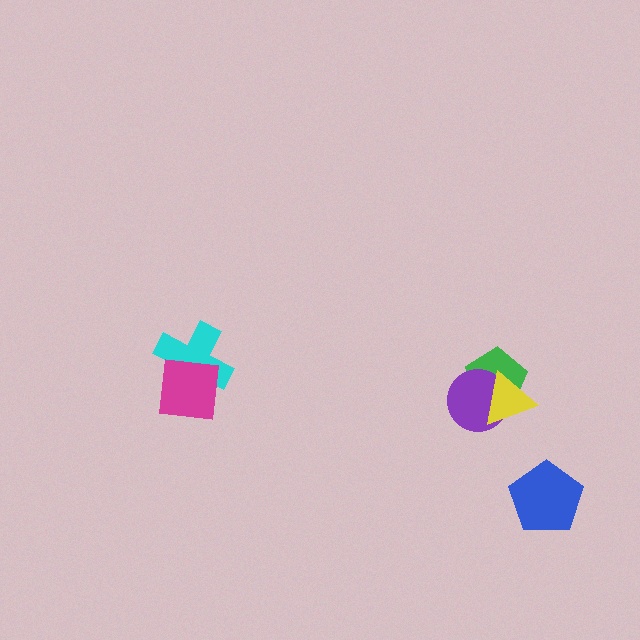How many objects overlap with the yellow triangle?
2 objects overlap with the yellow triangle.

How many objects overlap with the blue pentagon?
0 objects overlap with the blue pentagon.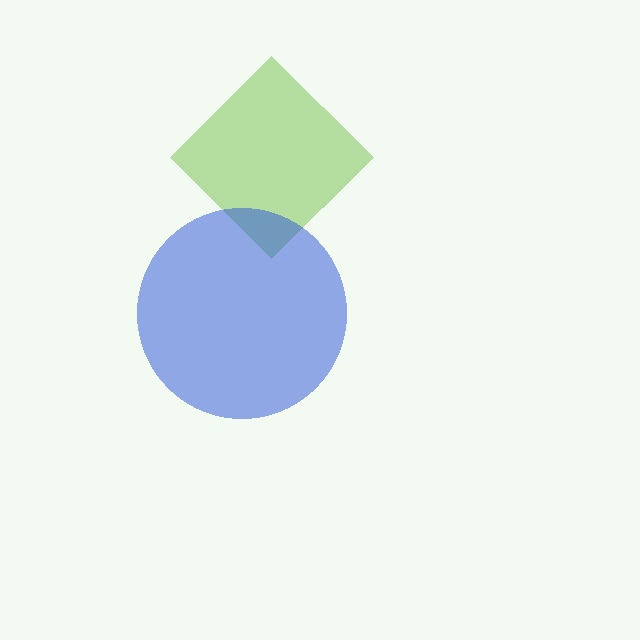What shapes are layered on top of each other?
The layered shapes are: a lime diamond, a blue circle.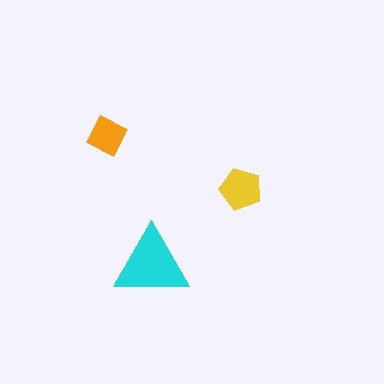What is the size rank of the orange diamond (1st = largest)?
3rd.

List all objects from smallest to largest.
The orange diamond, the yellow pentagon, the cyan triangle.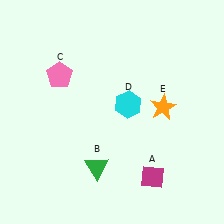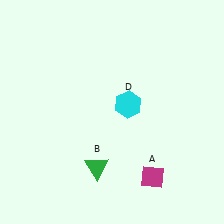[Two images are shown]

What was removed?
The orange star (E), the pink pentagon (C) were removed in Image 2.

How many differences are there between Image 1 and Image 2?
There are 2 differences between the two images.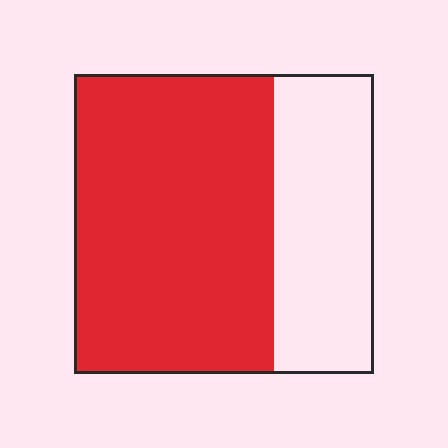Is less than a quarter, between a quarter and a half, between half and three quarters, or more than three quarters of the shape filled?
Between half and three quarters.